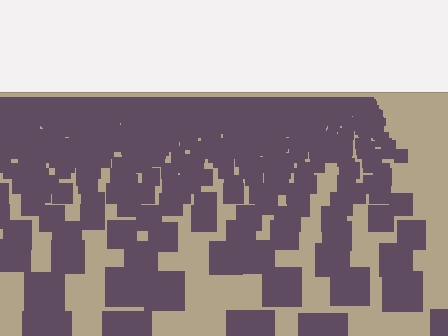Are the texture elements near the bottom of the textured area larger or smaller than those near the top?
Larger. Near the bottom, elements are closer to the viewer and appear at a bigger on-screen size.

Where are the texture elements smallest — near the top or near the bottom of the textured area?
Near the top.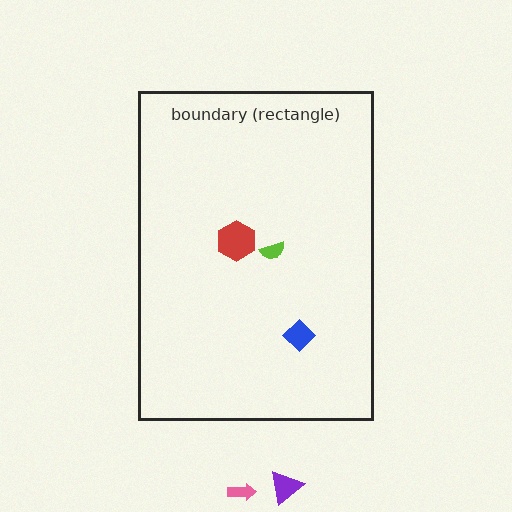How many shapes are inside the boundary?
3 inside, 2 outside.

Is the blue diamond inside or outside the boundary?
Inside.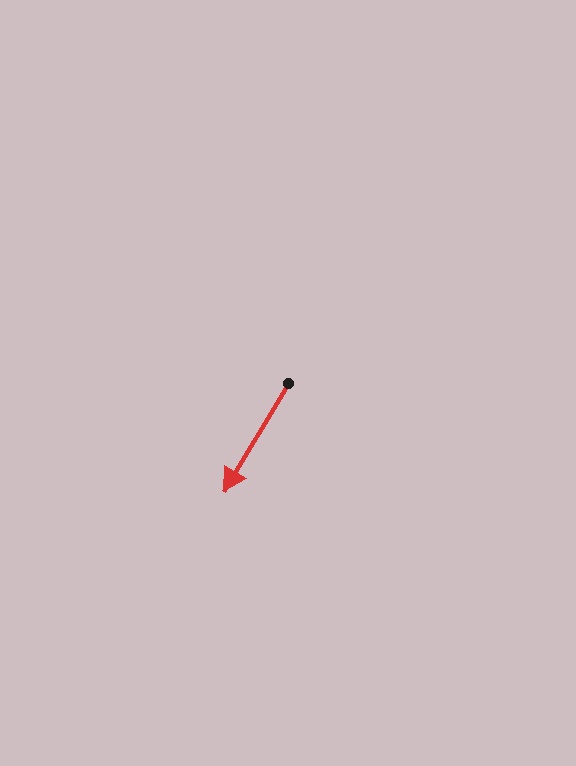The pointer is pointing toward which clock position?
Roughly 7 o'clock.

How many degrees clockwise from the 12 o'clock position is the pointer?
Approximately 211 degrees.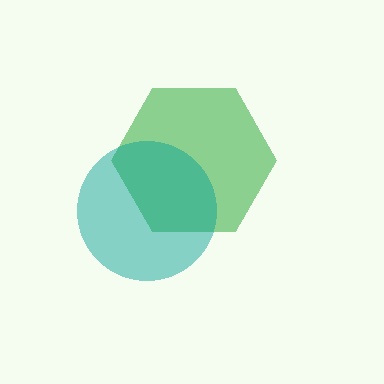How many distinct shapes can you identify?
There are 2 distinct shapes: a green hexagon, a teal circle.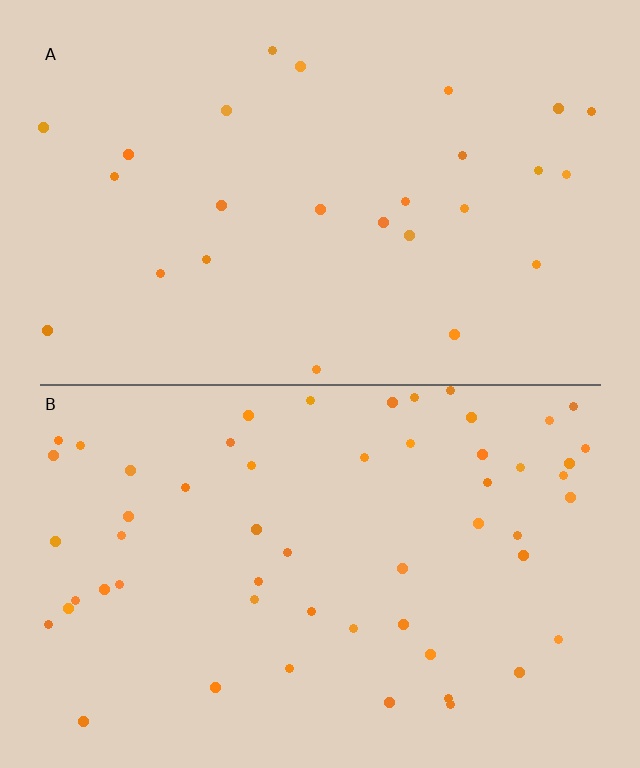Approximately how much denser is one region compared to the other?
Approximately 2.2× — region B over region A.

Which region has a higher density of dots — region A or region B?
B (the bottom).